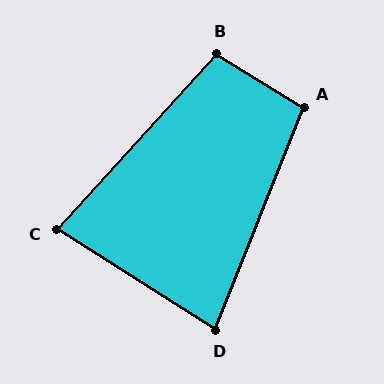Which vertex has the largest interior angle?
B, at approximately 101 degrees.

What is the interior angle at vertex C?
Approximately 80 degrees (acute).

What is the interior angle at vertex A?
Approximately 100 degrees (obtuse).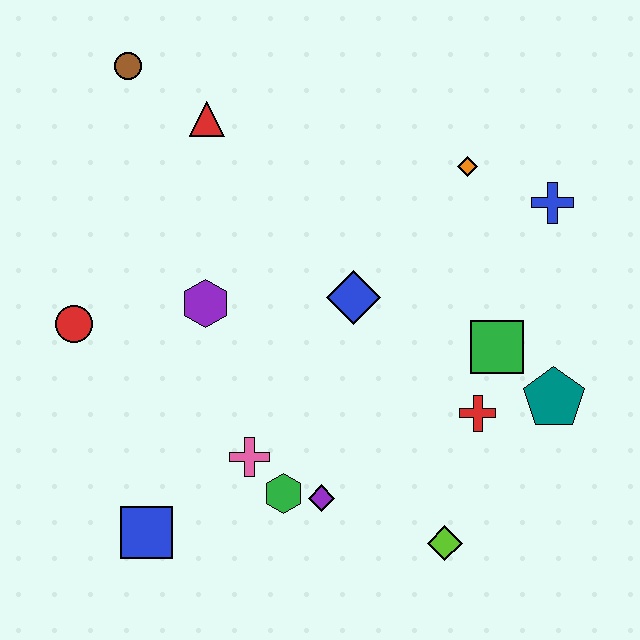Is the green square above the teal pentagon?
Yes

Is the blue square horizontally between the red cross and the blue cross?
No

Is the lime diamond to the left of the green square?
Yes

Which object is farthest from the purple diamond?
The brown circle is farthest from the purple diamond.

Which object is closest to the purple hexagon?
The red circle is closest to the purple hexagon.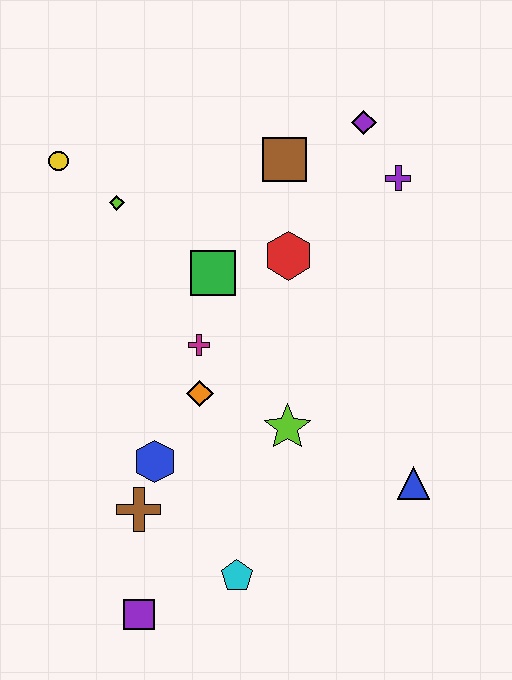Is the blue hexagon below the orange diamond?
Yes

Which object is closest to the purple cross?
The purple diamond is closest to the purple cross.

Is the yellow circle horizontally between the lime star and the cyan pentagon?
No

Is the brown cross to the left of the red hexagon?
Yes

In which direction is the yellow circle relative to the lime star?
The yellow circle is above the lime star.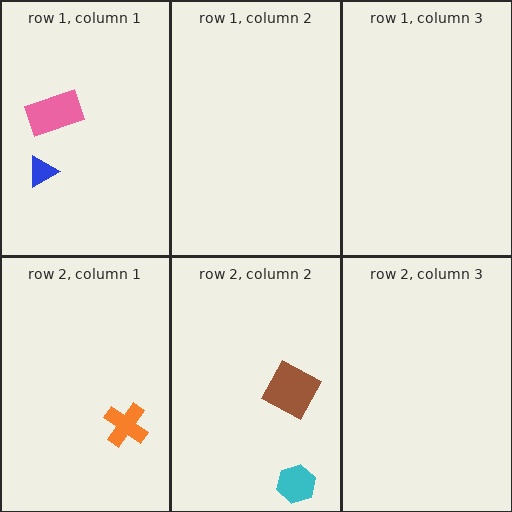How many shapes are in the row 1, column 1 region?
2.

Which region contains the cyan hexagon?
The row 2, column 2 region.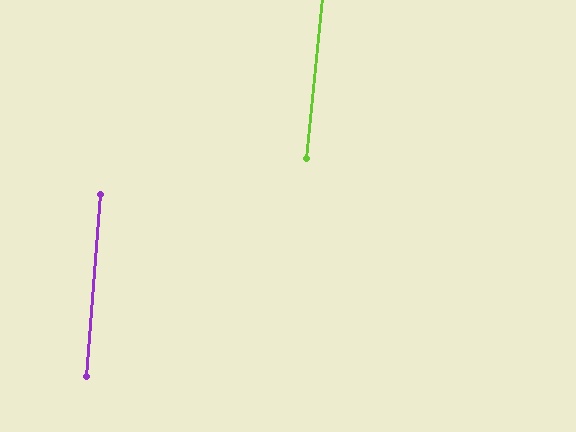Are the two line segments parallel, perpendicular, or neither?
Parallel — their directions differ by only 1.1°.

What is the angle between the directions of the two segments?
Approximately 1 degree.